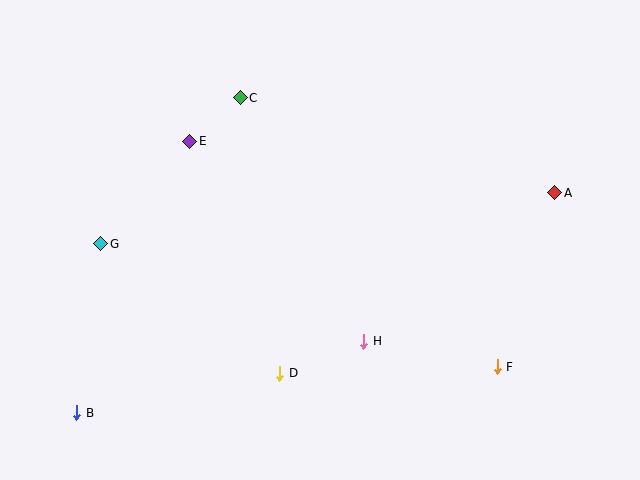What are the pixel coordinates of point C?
Point C is at (240, 98).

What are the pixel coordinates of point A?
Point A is at (555, 193).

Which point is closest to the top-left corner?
Point E is closest to the top-left corner.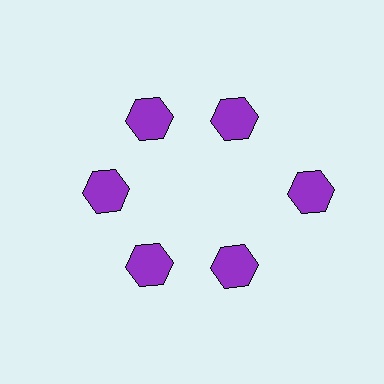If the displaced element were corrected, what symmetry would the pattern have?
It would have 6-fold rotational symmetry — the pattern would map onto itself every 60 degrees.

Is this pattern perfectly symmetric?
No. The 6 purple hexagons are arranged in a ring, but one element near the 3 o'clock position is pushed outward from the center, breaking the 6-fold rotational symmetry.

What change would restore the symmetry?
The symmetry would be restored by moving it inward, back onto the ring so that all 6 hexagons sit at equal angles and equal distance from the center.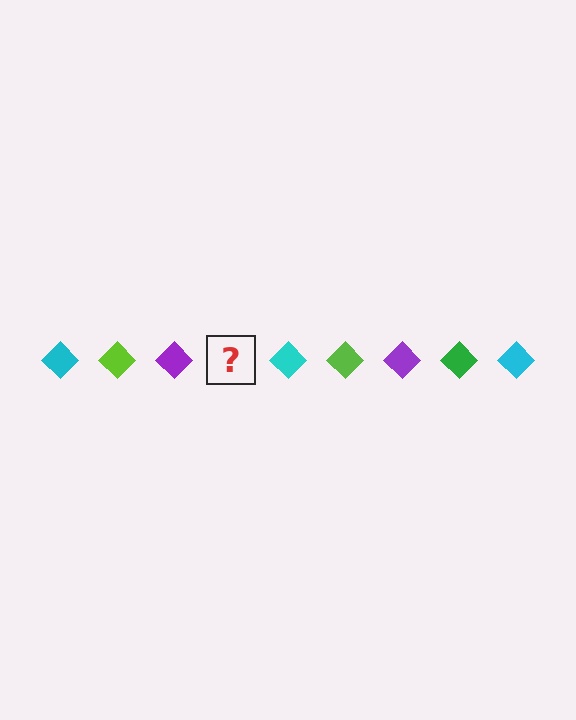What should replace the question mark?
The question mark should be replaced with a green diamond.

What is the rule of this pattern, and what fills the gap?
The rule is that the pattern cycles through cyan, lime, purple, green diamonds. The gap should be filled with a green diamond.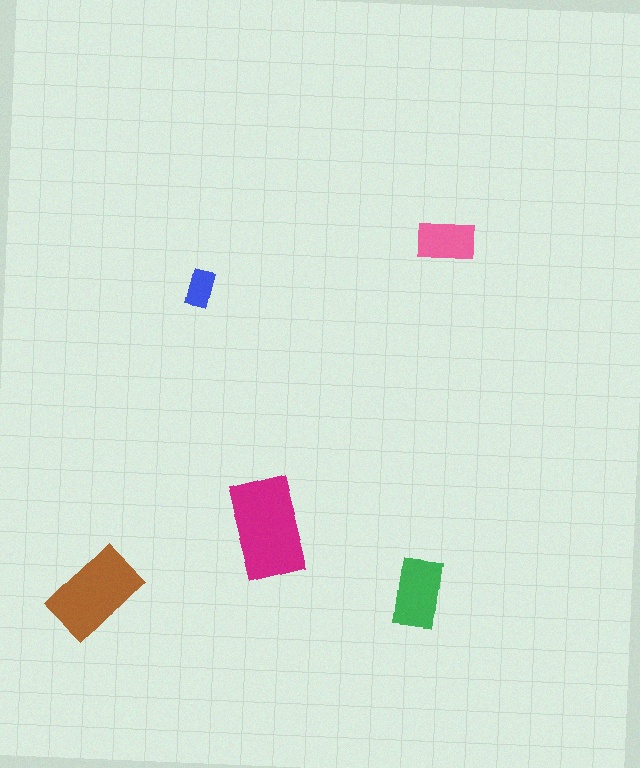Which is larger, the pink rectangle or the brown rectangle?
The brown one.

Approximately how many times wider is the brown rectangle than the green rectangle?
About 1.5 times wider.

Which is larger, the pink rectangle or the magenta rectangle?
The magenta one.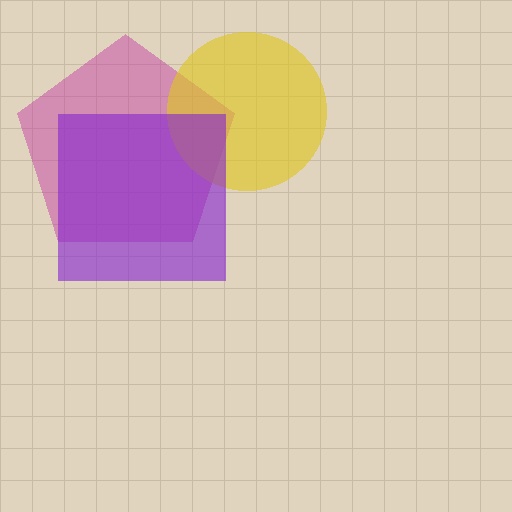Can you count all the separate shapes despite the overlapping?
Yes, there are 3 separate shapes.